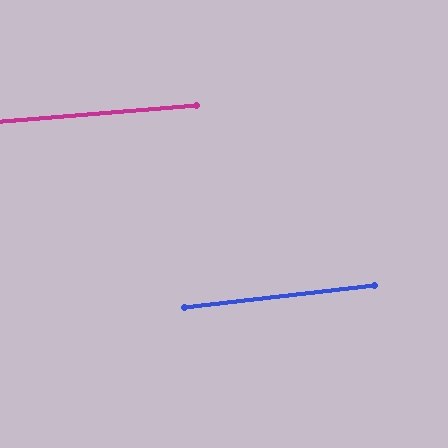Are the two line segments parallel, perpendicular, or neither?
Parallel — their directions differ by only 1.8°.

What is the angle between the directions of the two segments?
Approximately 2 degrees.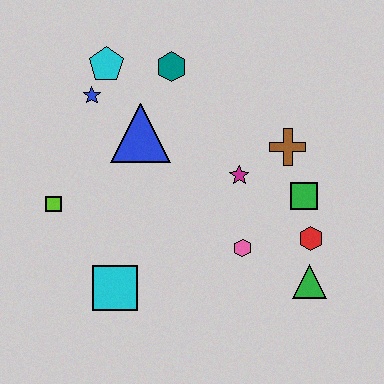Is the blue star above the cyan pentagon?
No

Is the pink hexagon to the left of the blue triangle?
No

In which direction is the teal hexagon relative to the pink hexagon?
The teal hexagon is above the pink hexagon.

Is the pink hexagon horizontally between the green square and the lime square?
Yes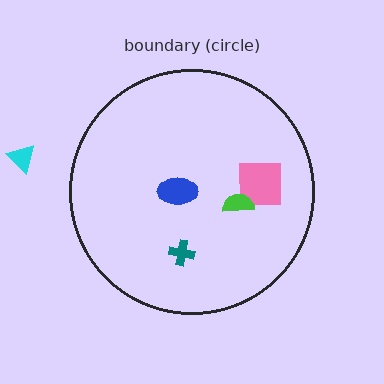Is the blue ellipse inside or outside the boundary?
Inside.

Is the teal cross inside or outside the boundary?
Inside.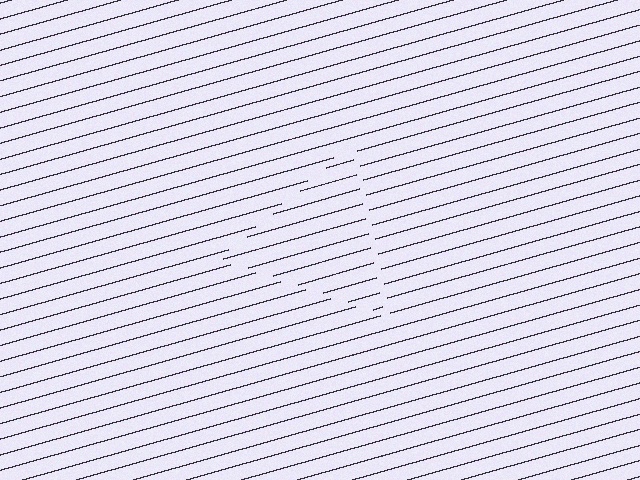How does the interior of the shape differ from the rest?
The interior of the shape contains the same grating, shifted by half a period — the contour is defined by the phase discontinuity where line-ends from the inner and outer gratings abut.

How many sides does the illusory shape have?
3 sides — the line-ends trace a triangle.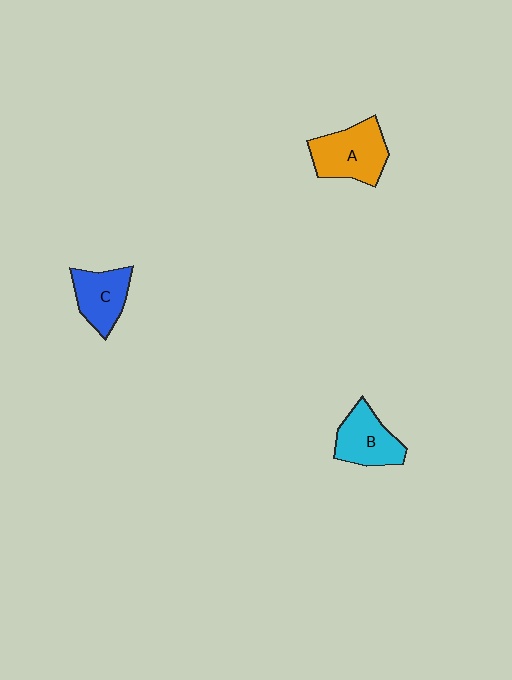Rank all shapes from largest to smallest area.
From largest to smallest: A (orange), B (cyan), C (blue).